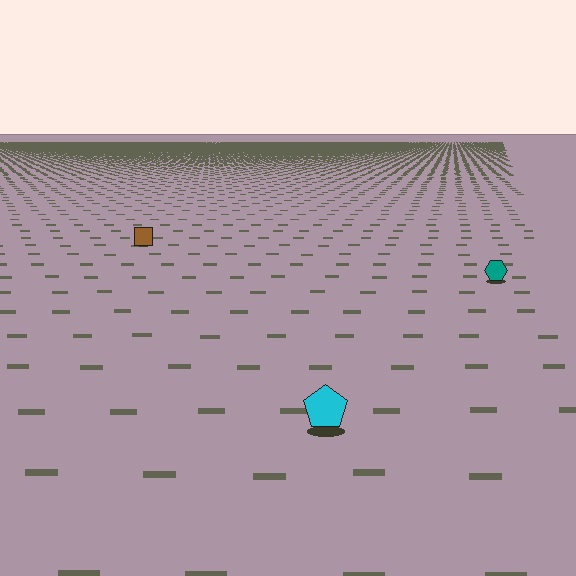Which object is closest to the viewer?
The cyan pentagon is closest. The texture marks near it are larger and more spread out.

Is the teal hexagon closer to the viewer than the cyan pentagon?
No. The cyan pentagon is closer — you can tell from the texture gradient: the ground texture is coarser near it.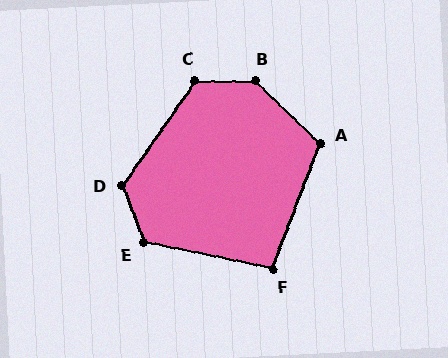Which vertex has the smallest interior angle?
F, at approximately 99 degrees.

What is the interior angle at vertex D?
Approximately 124 degrees (obtuse).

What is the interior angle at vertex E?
Approximately 123 degrees (obtuse).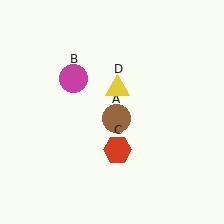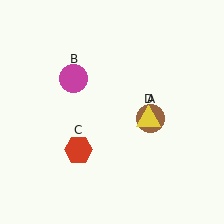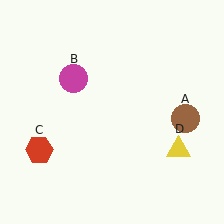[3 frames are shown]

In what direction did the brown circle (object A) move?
The brown circle (object A) moved right.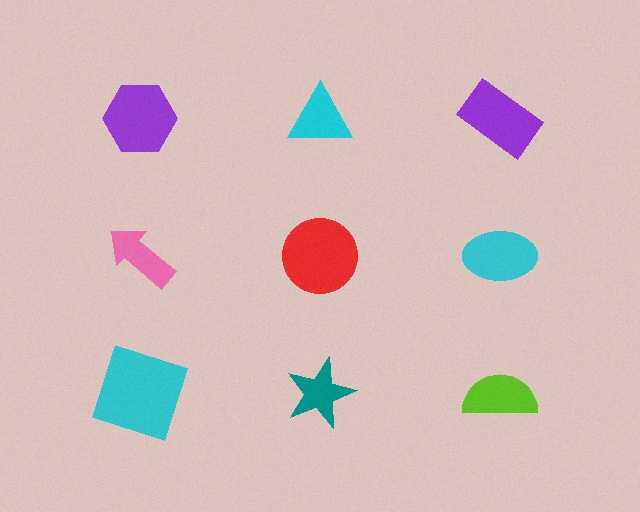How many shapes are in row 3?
3 shapes.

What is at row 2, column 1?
A pink arrow.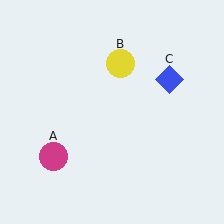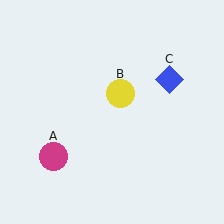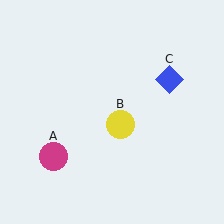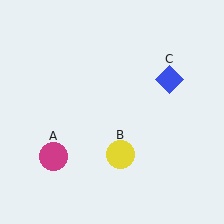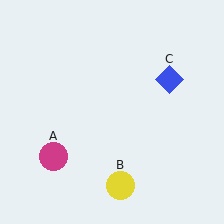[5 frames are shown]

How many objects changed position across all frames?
1 object changed position: yellow circle (object B).